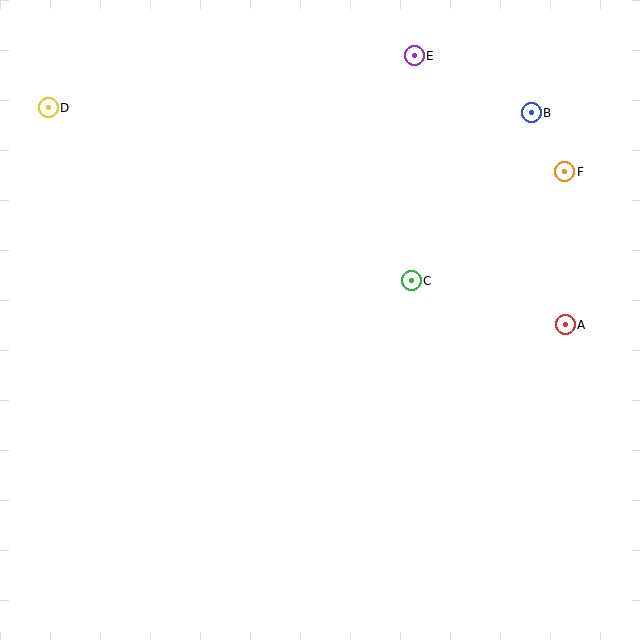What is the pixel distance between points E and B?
The distance between E and B is 130 pixels.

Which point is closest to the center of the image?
Point C at (411, 281) is closest to the center.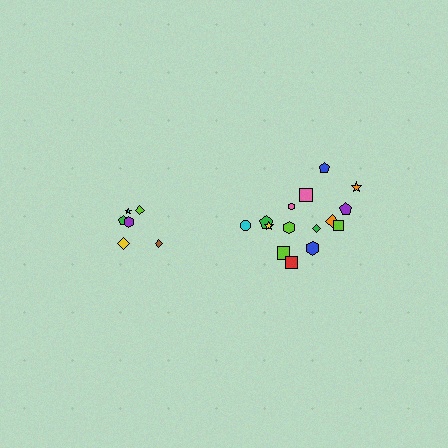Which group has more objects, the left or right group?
The right group.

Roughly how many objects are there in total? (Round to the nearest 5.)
Roughly 20 objects in total.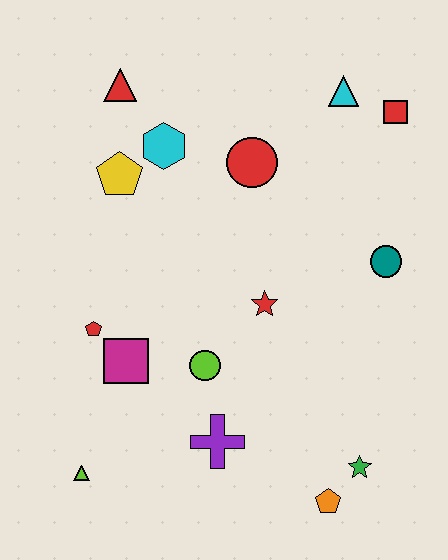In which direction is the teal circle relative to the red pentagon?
The teal circle is to the right of the red pentagon.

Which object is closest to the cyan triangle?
The red square is closest to the cyan triangle.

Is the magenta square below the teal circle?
Yes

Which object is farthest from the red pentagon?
The red square is farthest from the red pentagon.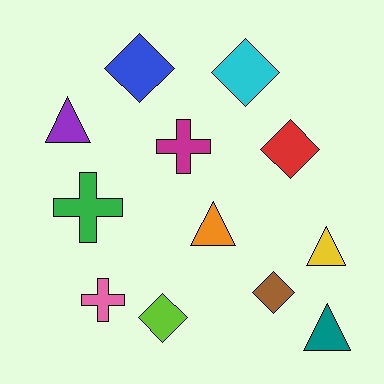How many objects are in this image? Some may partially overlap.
There are 12 objects.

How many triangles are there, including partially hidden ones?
There are 4 triangles.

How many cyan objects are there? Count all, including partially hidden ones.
There is 1 cyan object.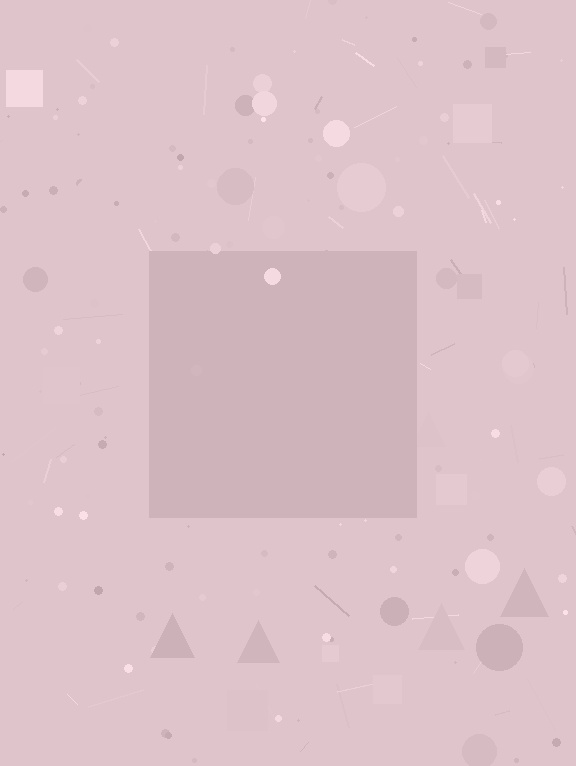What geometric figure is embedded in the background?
A square is embedded in the background.